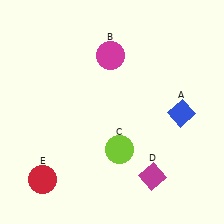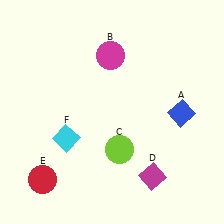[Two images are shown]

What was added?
A cyan diamond (F) was added in Image 2.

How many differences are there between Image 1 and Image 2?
There is 1 difference between the two images.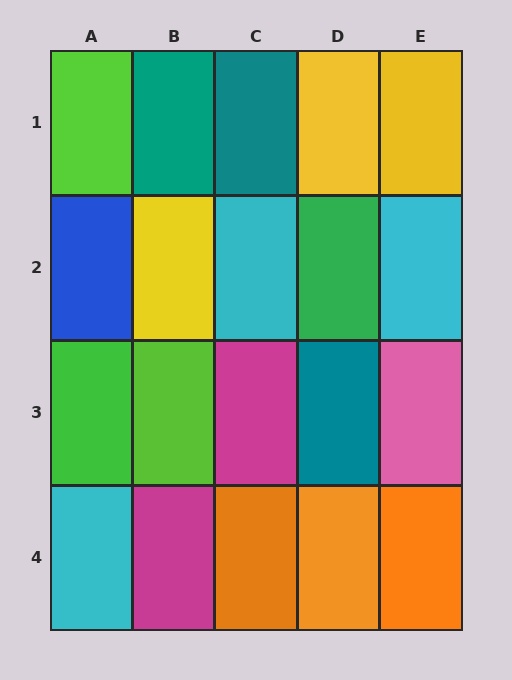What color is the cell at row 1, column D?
Yellow.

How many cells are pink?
1 cell is pink.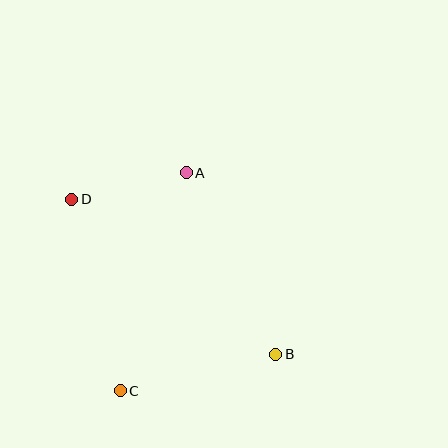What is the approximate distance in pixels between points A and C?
The distance between A and C is approximately 228 pixels.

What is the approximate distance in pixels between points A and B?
The distance between A and B is approximately 202 pixels.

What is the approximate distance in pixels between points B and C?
The distance between B and C is approximately 160 pixels.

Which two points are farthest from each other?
Points B and D are farthest from each other.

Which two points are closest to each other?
Points A and D are closest to each other.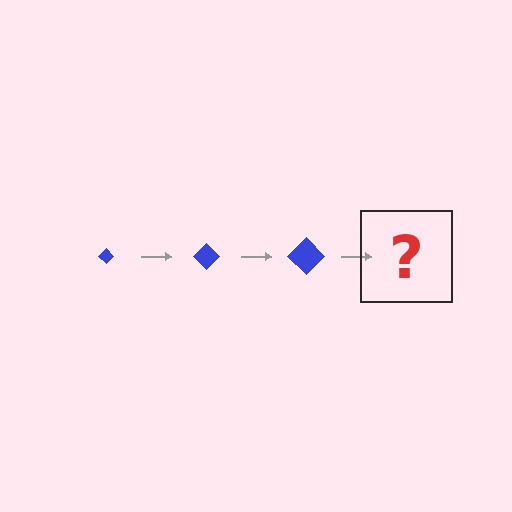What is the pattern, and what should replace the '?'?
The pattern is that the diamond gets progressively larger each step. The '?' should be a blue diamond, larger than the previous one.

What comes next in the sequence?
The next element should be a blue diamond, larger than the previous one.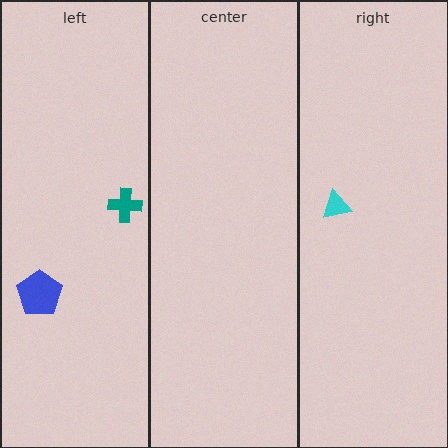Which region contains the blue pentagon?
The left region.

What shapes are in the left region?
The teal cross, the blue pentagon.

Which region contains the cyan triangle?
The right region.